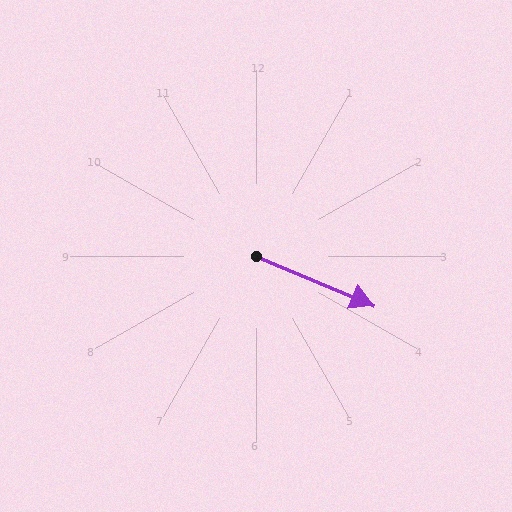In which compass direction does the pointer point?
Southeast.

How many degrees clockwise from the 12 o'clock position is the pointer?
Approximately 113 degrees.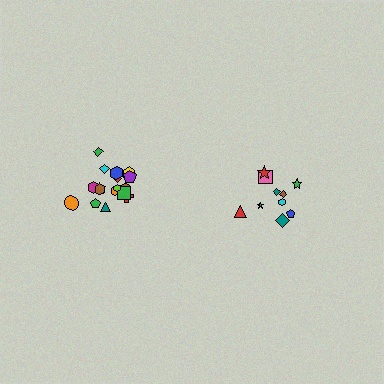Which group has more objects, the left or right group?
The left group.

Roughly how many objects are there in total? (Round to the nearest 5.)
Roughly 30 objects in total.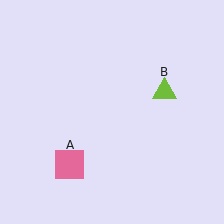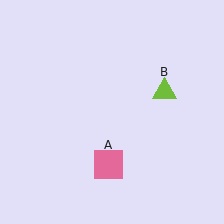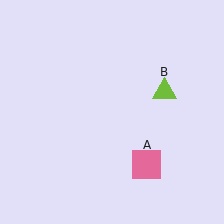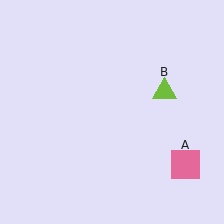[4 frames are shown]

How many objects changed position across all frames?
1 object changed position: pink square (object A).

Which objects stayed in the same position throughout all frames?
Lime triangle (object B) remained stationary.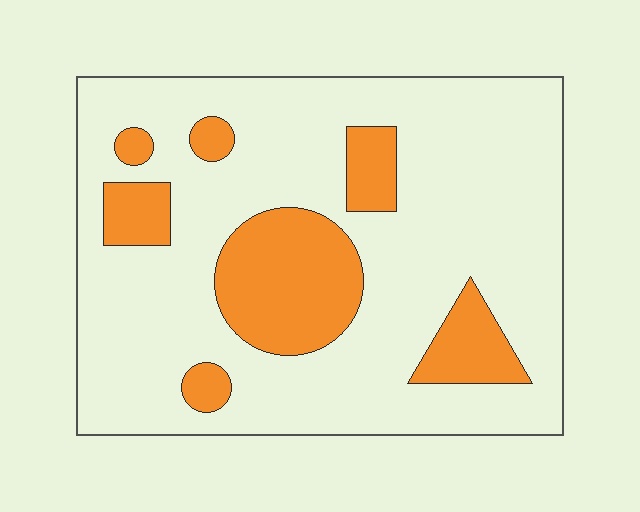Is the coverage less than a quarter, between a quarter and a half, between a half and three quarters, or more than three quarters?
Less than a quarter.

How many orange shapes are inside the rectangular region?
7.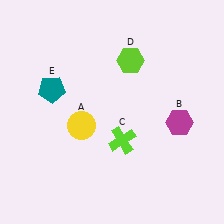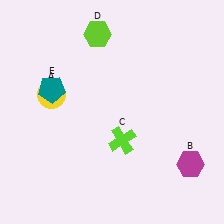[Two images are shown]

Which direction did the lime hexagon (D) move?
The lime hexagon (D) moved left.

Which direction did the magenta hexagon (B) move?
The magenta hexagon (B) moved down.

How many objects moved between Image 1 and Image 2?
3 objects moved between the two images.